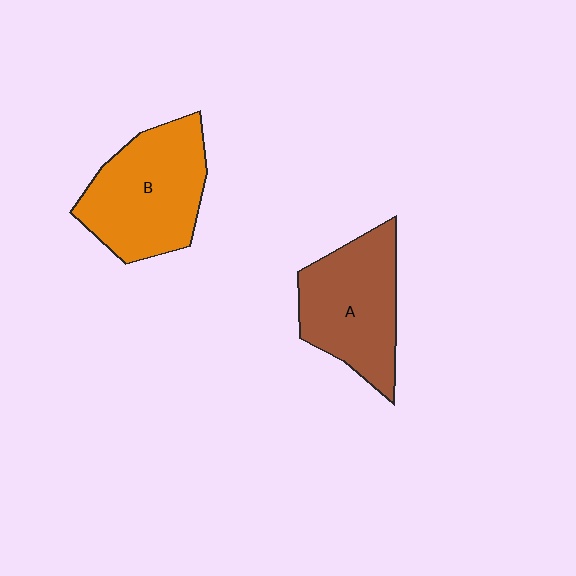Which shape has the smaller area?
Shape A (brown).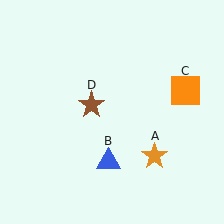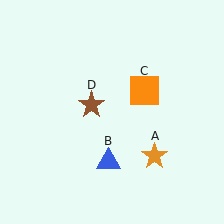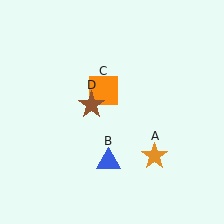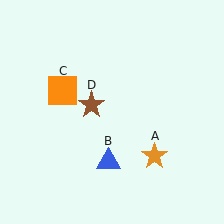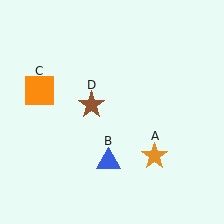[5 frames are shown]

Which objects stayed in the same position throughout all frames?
Orange star (object A) and blue triangle (object B) and brown star (object D) remained stationary.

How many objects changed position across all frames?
1 object changed position: orange square (object C).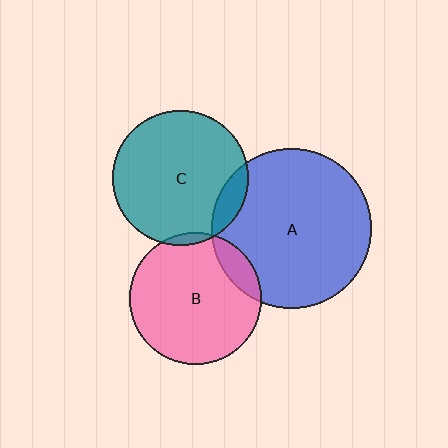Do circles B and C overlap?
Yes.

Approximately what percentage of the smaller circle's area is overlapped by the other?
Approximately 5%.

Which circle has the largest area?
Circle A (blue).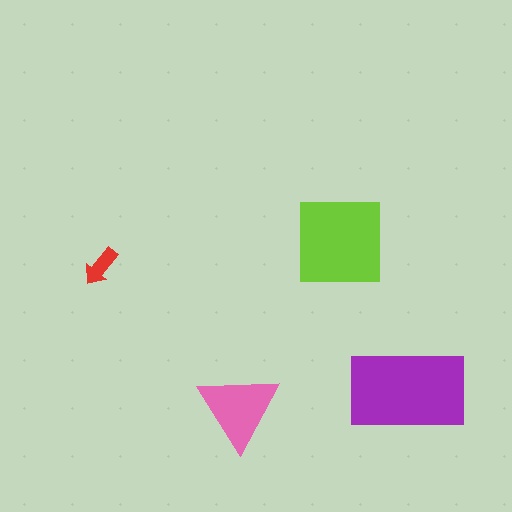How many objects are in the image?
There are 4 objects in the image.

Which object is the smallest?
The red arrow.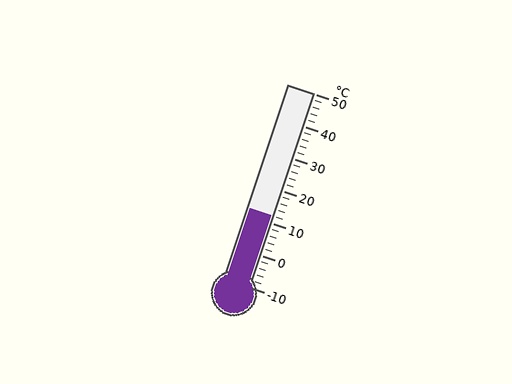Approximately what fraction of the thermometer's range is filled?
The thermometer is filled to approximately 35% of its range.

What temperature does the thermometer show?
The thermometer shows approximately 12°C.